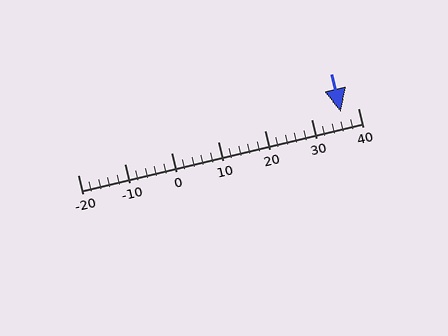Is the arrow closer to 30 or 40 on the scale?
The arrow is closer to 40.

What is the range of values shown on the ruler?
The ruler shows values from -20 to 40.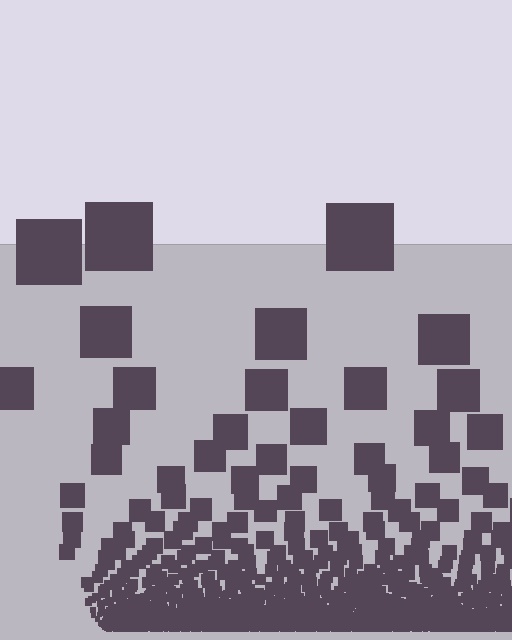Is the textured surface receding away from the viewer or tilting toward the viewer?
The surface appears to tilt toward the viewer. Texture elements get larger and sparser toward the top.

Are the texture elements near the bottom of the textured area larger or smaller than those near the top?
Smaller. The gradient is inverted — elements near the bottom are smaller and denser.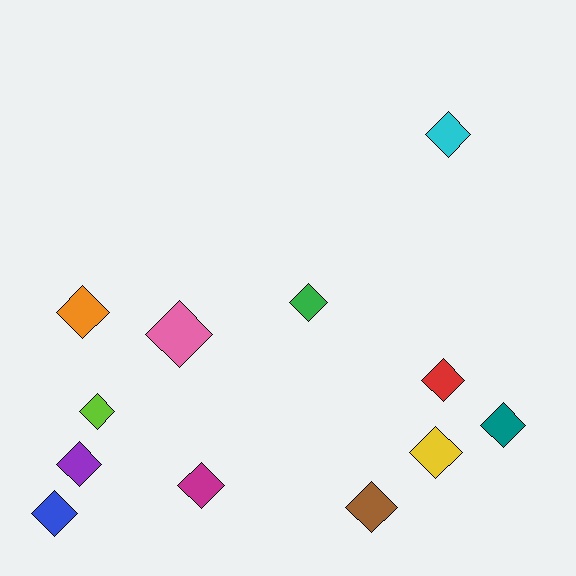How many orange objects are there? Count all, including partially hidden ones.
There is 1 orange object.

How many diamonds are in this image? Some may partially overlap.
There are 12 diamonds.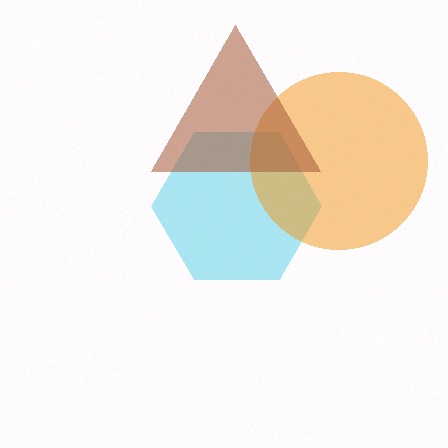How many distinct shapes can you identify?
There are 3 distinct shapes: a cyan hexagon, an orange circle, a brown triangle.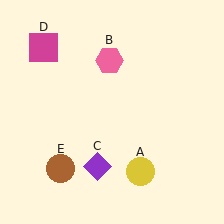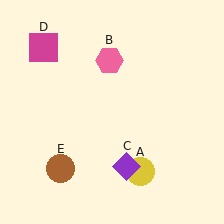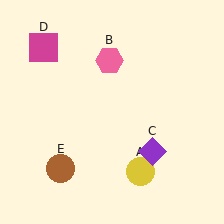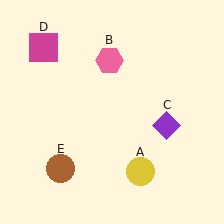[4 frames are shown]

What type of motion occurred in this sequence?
The purple diamond (object C) rotated counterclockwise around the center of the scene.